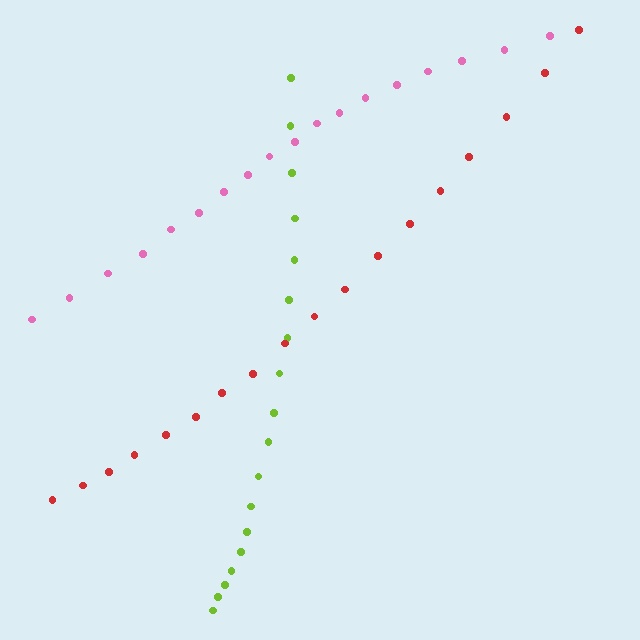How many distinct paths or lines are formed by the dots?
There are 3 distinct paths.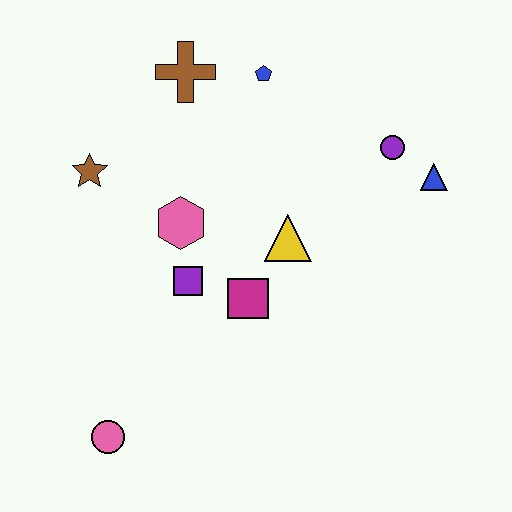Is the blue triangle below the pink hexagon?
No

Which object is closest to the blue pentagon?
The brown cross is closest to the blue pentagon.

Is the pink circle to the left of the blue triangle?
Yes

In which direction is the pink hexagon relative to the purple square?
The pink hexagon is above the purple square.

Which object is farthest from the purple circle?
The pink circle is farthest from the purple circle.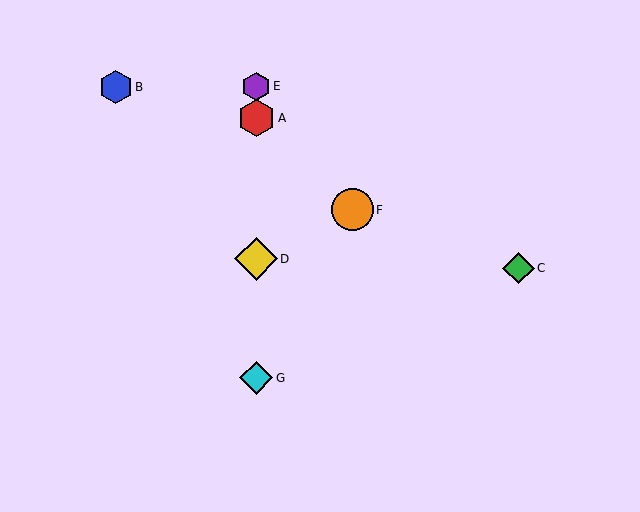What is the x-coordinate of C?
Object C is at x≈518.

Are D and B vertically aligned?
No, D is at x≈256 and B is at x≈116.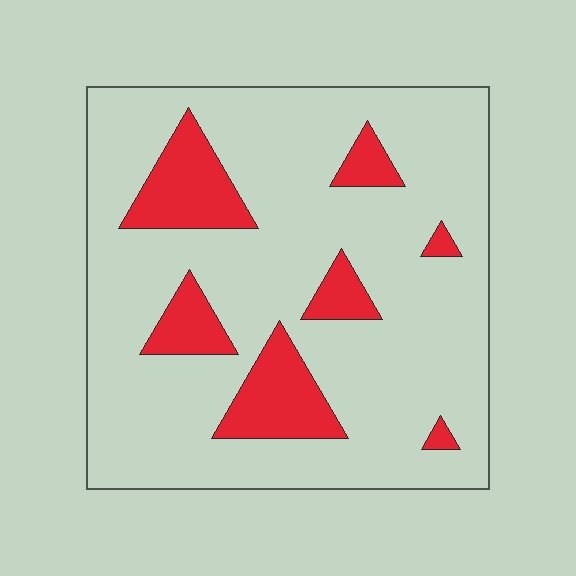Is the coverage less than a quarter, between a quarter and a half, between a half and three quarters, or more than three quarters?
Less than a quarter.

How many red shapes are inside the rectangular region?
7.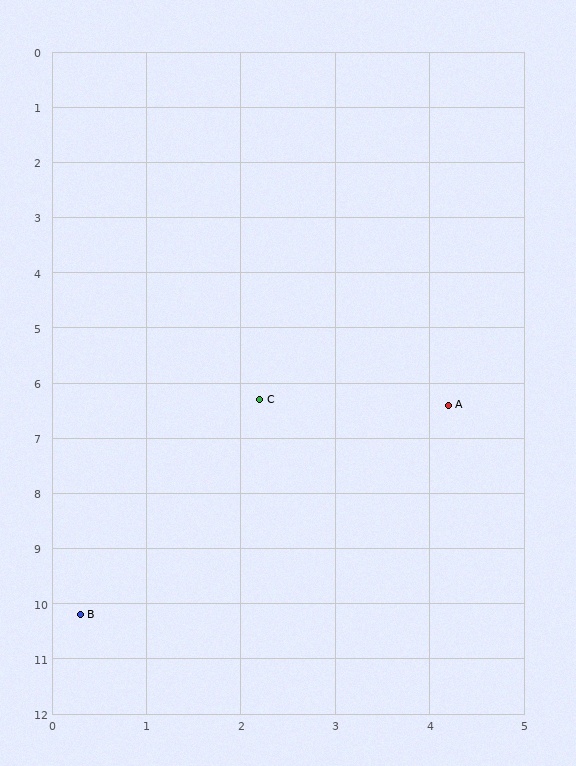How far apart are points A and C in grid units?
Points A and C are about 2.0 grid units apart.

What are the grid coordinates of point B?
Point B is at approximately (0.3, 10.2).